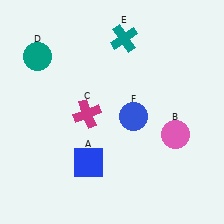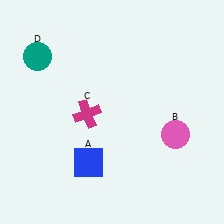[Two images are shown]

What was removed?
The blue circle (F), the teal cross (E) were removed in Image 2.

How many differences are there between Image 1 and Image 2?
There are 2 differences between the two images.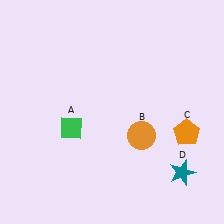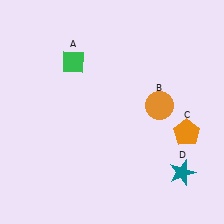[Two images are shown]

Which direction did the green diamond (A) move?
The green diamond (A) moved up.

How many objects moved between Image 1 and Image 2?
2 objects moved between the two images.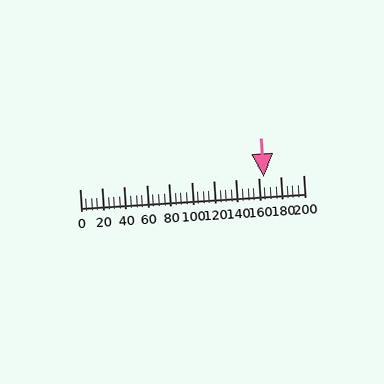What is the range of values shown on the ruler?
The ruler shows values from 0 to 200.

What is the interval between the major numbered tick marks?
The major tick marks are spaced 20 units apart.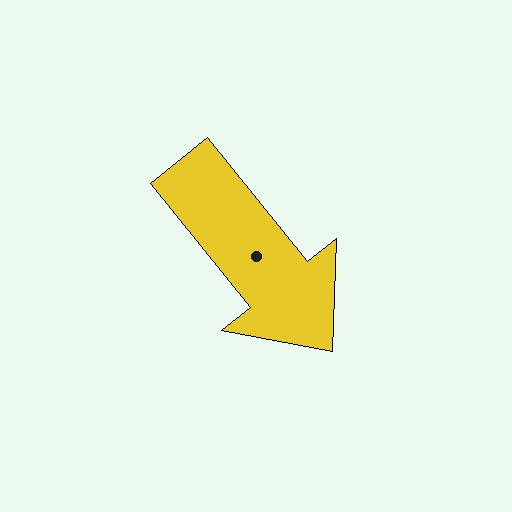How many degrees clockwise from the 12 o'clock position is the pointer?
Approximately 141 degrees.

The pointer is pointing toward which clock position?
Roughly 5 o'clock.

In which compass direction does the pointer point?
Southeast.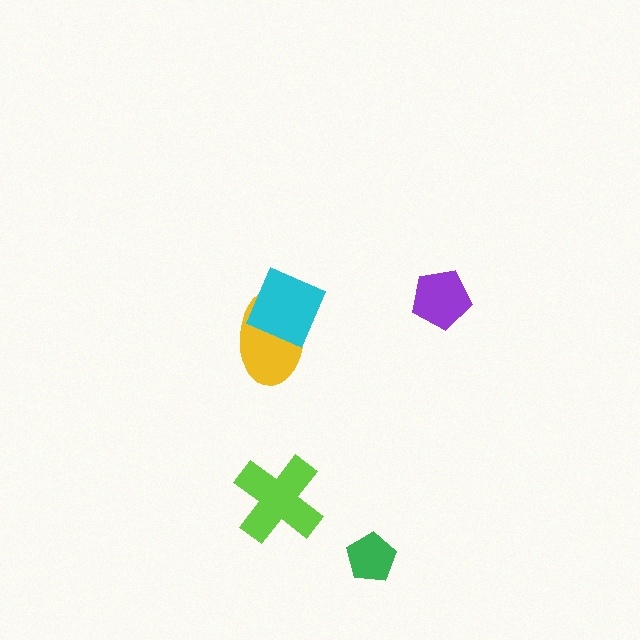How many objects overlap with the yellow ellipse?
1 object overlaps with the yellow ellipse.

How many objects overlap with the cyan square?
1 object overlaps with the cyan square.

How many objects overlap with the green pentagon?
0 objects overlap with the green pentagon.